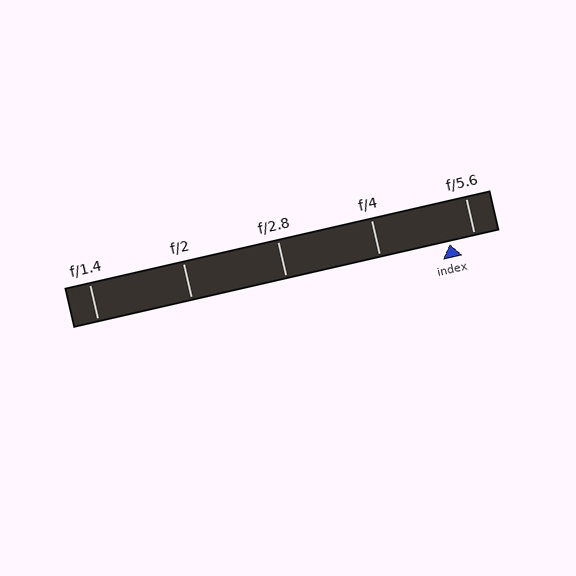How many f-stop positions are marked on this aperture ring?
There are 5 f-stop positions marked.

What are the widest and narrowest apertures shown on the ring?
The widest aperture shown is f/1.4 and the narrowest is f/5.6.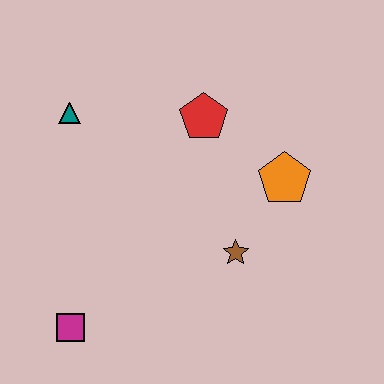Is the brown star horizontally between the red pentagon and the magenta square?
No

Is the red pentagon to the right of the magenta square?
Yes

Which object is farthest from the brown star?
The teal triangle is farthest from the brown star.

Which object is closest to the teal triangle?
The red pentagon is closest to the teal triangle.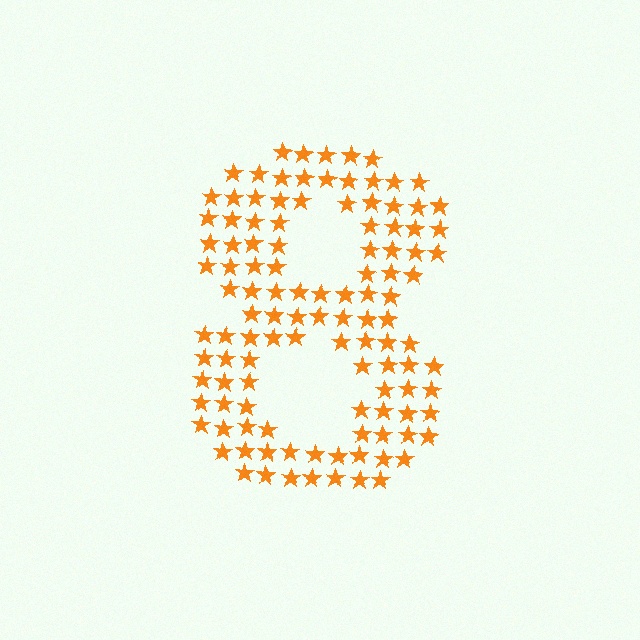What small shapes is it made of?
It is made of small stars.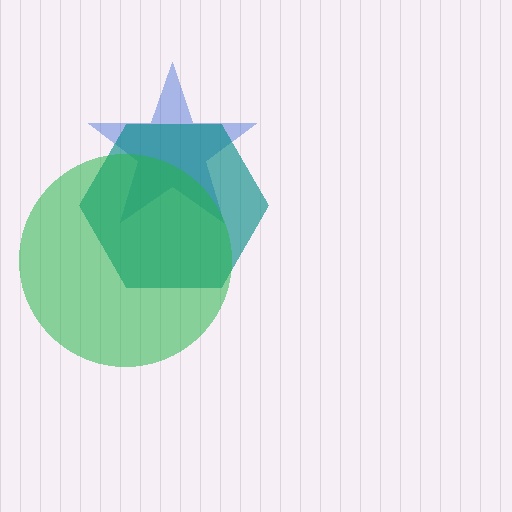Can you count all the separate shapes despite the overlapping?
Yes, there are 3 separate shapes.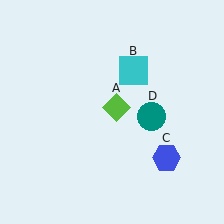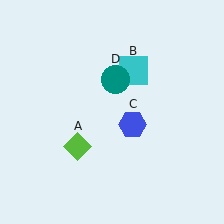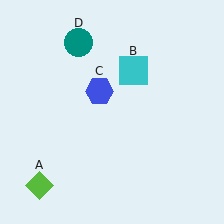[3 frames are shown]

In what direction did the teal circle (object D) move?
The teal circle (object D) moved up and to the left.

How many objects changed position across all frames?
3 objects changed position: lime diamond (object A), blue hexagon (object C), teal circle (object D).